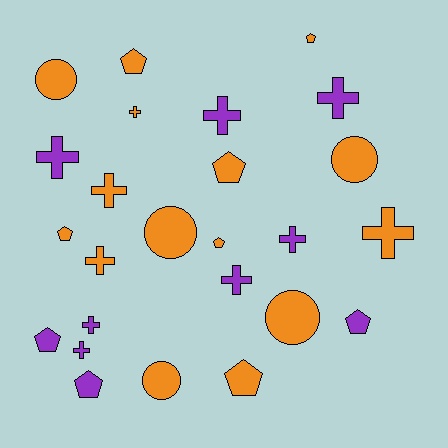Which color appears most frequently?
Orange, with 15 objects.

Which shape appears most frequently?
Cross, with 11 objects.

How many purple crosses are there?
There are 7 purple crosses.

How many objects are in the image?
There are 25 objects.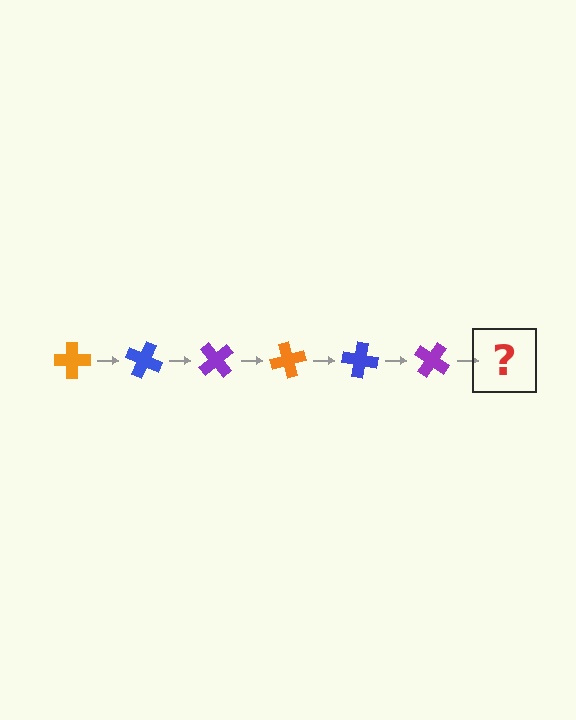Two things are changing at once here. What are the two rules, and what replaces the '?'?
The two rules are that it rotates 25 degrees each step and the color cycles through orange, blue, and purple. The '?' should be an orange cross, rotated 150 degrees from the start.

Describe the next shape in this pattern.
It should be an orange cross, rotated 150 degrees from the start.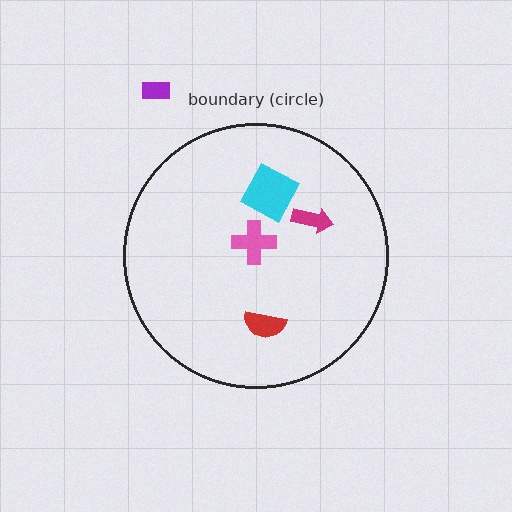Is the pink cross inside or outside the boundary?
Inside.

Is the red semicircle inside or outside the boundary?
Inside.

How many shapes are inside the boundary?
4 inside, 1 outside.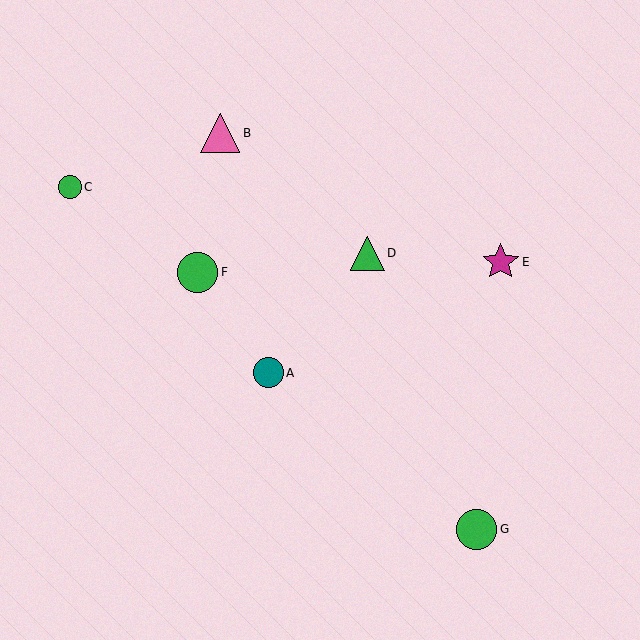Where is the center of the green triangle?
The center of the green triangle is at (367, 253).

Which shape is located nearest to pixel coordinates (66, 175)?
The green circle (labeled C) at (70, 187) is nearest to that location.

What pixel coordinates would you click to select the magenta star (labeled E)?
Click at (501, 262) to select the magenta star E.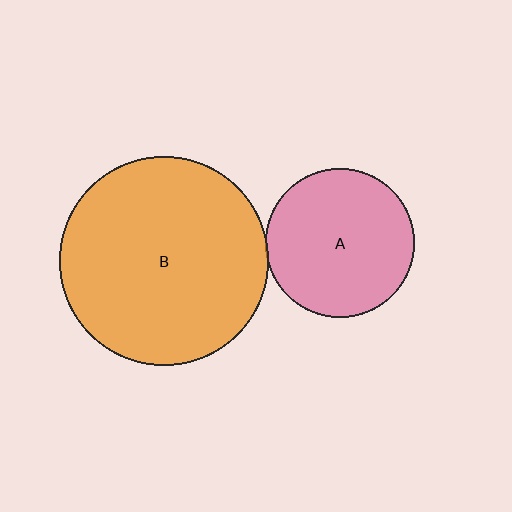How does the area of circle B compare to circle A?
Approximately 2.0 times.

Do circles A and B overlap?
Yes.